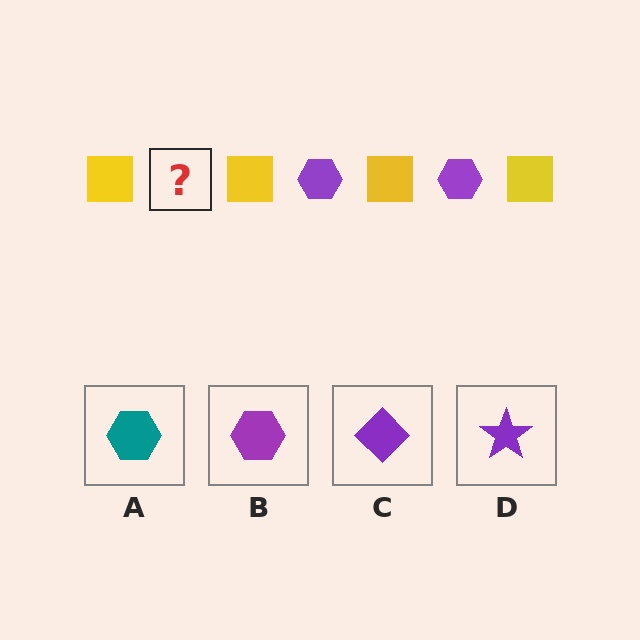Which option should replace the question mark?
Option B.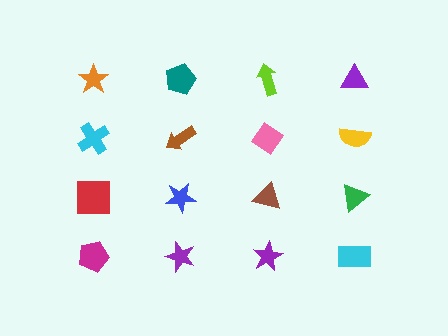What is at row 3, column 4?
A green triangle.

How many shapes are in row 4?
4 shapes.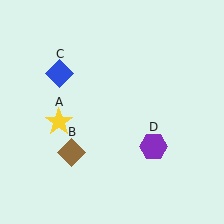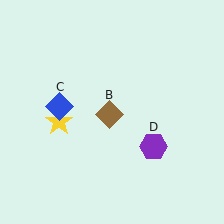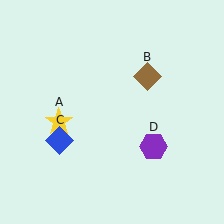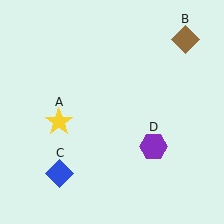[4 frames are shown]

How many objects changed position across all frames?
2 objects changed position: brown diamond (object B), blue diamond (object C).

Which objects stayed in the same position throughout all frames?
Yellow star (object A) and purple hexagon (object D) remained stationary.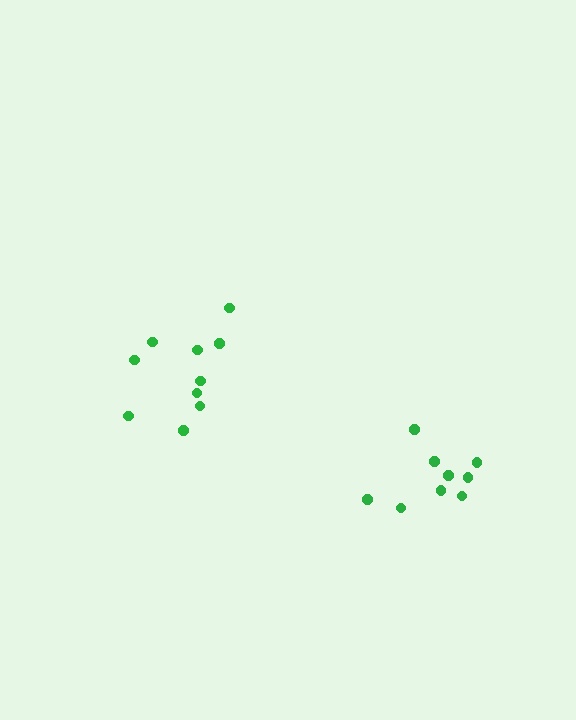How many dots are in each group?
Group 1: 9 dots, Group 2: 10 dots (19 total).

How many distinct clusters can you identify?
There are 2 distinct clusters.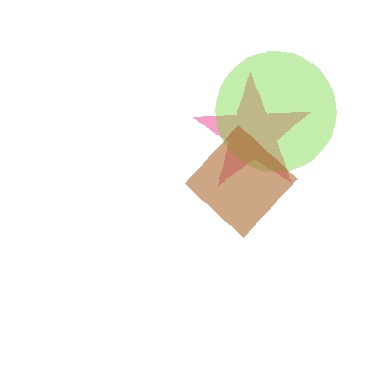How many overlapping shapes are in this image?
There are 3 overlapping shapes in the image.